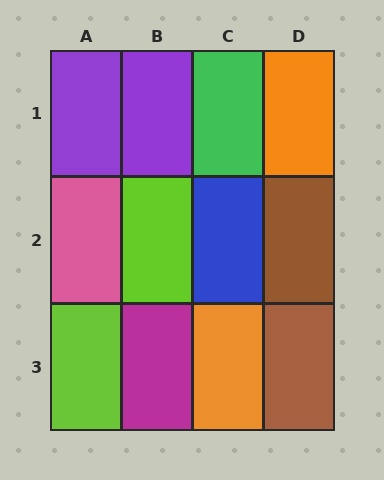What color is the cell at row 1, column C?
Green.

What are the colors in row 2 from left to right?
Pink, lime, blue, brown.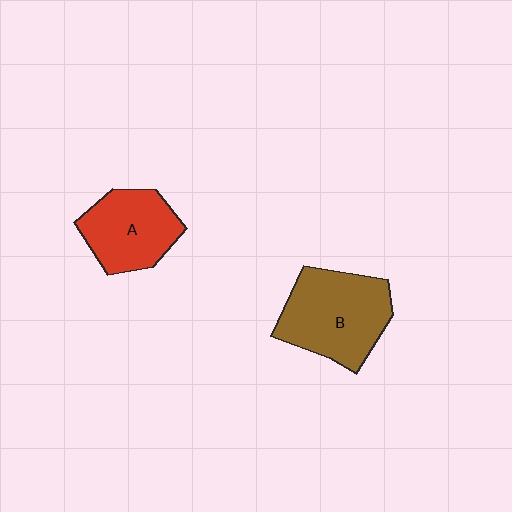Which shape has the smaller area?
Shape A (red).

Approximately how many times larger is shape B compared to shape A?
Approximately 1.3 times.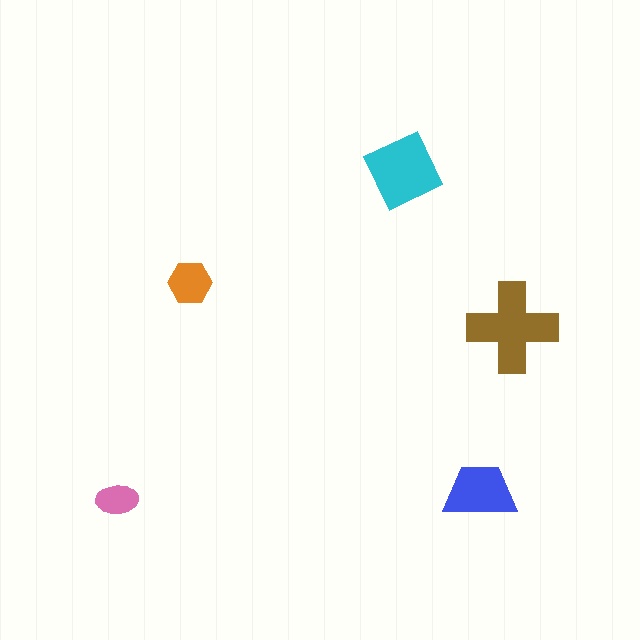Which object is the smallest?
The pink ellipse.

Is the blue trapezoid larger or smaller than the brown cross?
Smaller.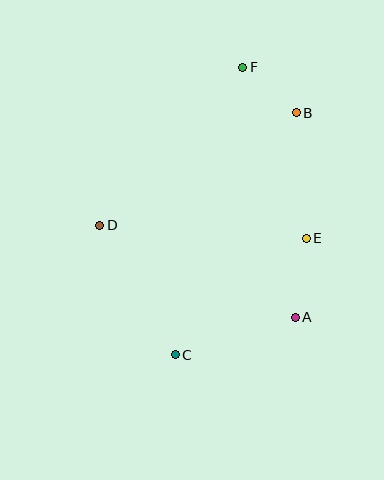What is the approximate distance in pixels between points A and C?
The distance between A and C is approximately 126 pixels.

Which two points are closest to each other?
Points B and F are closest to each other.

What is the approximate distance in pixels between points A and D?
The distance between A and D is approximately 216 pixels.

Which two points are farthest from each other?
Points C and F are farthest from each other.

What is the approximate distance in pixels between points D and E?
The distance between D and E is approximately 207 pixels.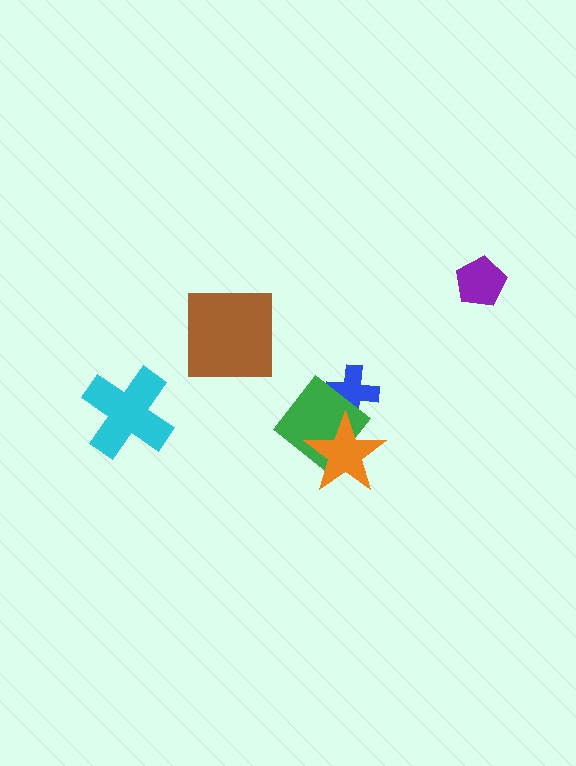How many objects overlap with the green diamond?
2 objects overlap with the green diamond.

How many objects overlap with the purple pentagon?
0 objects overlap with the purple pentagon.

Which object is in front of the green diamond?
The orange star is in front of the green diamond.